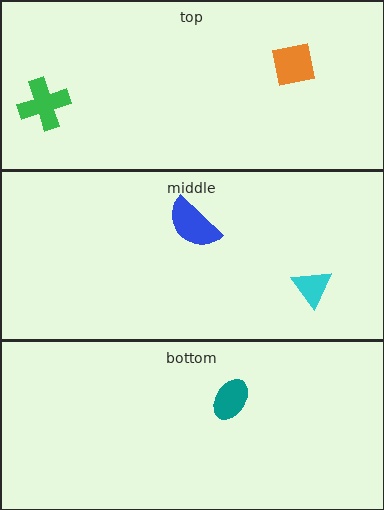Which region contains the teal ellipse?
The bottom region.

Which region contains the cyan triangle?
The middle region.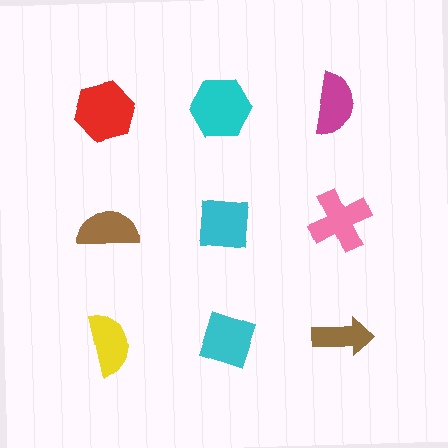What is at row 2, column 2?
A cyan square.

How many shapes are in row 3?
3 shapes.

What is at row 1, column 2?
A cyan hexagon.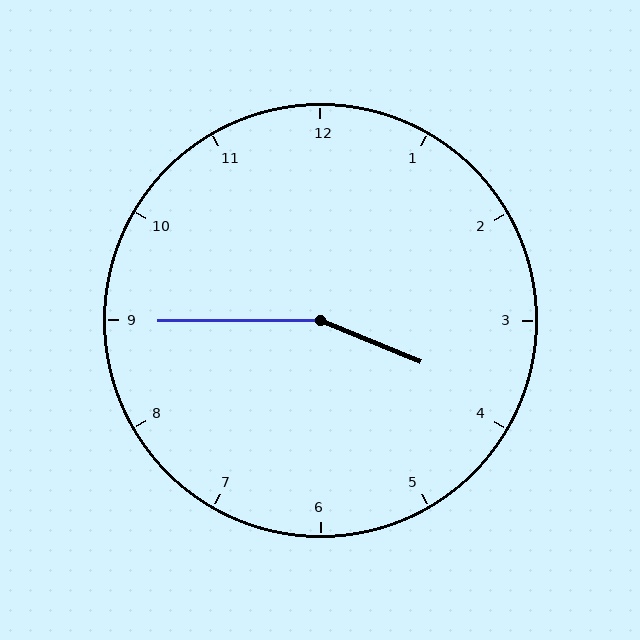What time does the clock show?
3:45.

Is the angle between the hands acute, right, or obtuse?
It is obtuse.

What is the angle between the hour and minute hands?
Approximately 158 degrees.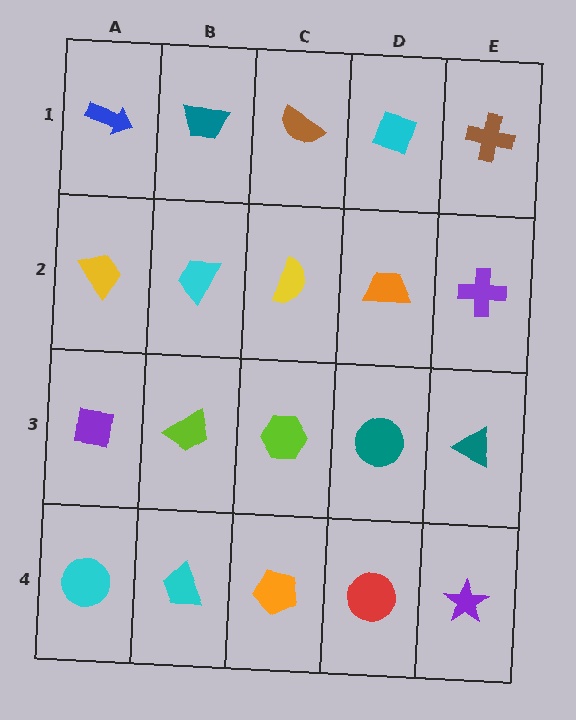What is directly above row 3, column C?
A yellow semicircle.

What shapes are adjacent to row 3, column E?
A purple cross (row 2, column E), a purple star (row 4, column E), a teal circle (row 3, column D).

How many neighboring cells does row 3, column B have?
4.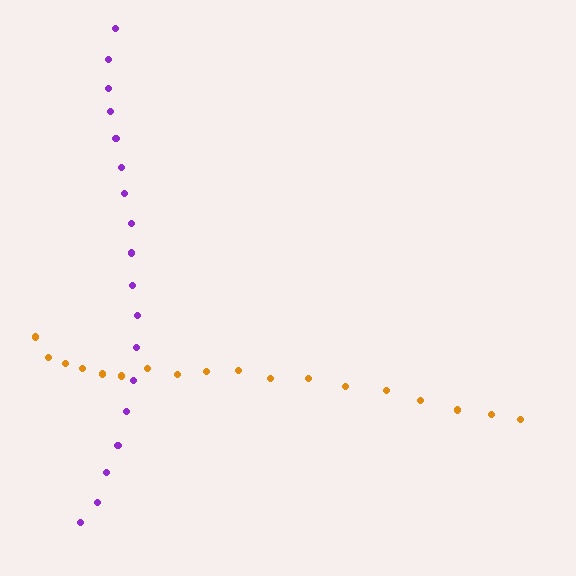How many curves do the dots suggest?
There are 2 distinct paths.